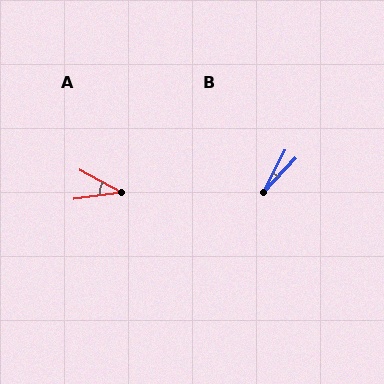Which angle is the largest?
A, at approximately 36 degrees.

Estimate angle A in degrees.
Approximately 36 degrees.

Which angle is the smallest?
B, at approximately 16 degrees.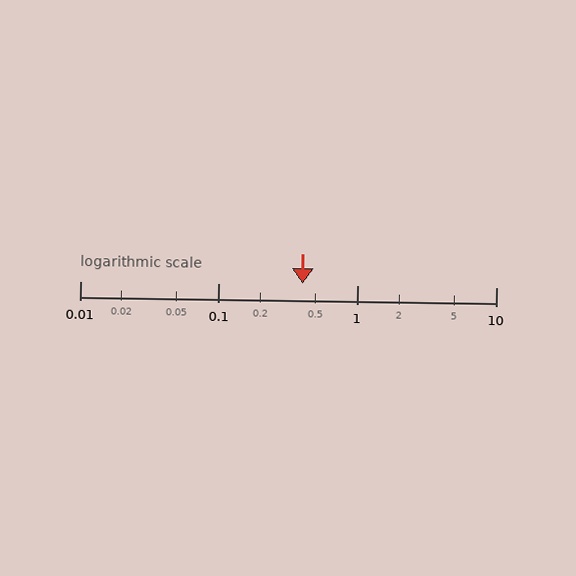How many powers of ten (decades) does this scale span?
The scale spans 3 decades, from 0.01 to 10.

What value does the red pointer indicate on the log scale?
The pointer indicates approximately 0.4.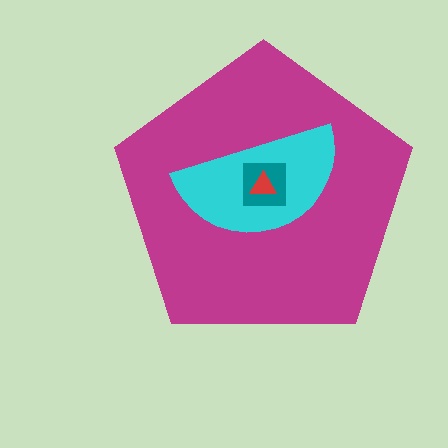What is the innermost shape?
The red triangle.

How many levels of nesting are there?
4.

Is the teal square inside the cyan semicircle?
Yes.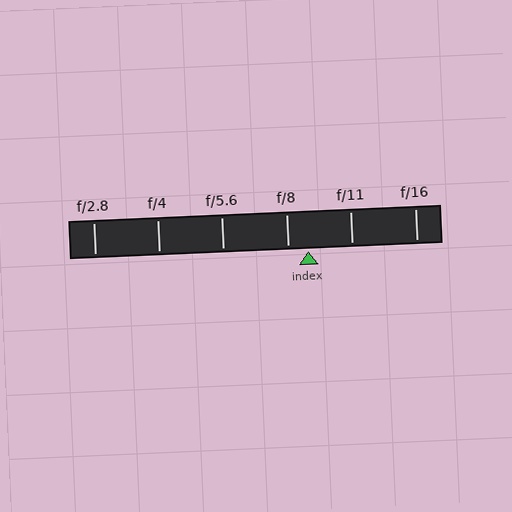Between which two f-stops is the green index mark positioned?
The index mark is between f/8 and f/11.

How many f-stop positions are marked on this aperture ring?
There are 6 f-stop positions marked.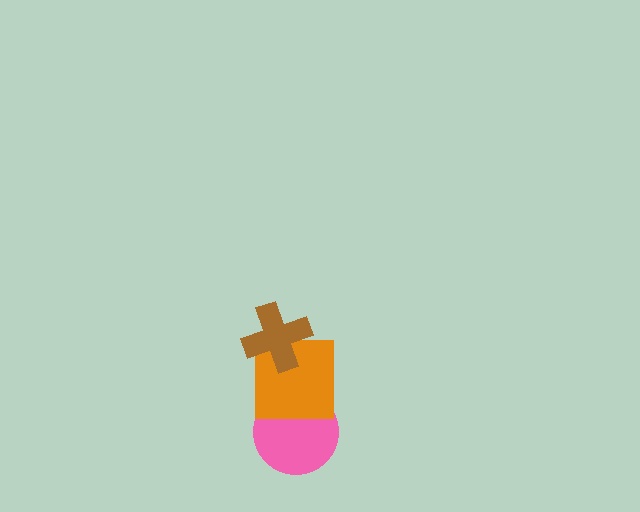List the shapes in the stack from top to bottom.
From top to bottom: the brown cross, the orange square, the pink circle.